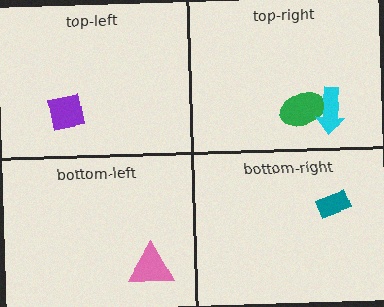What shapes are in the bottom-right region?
The teal rectangle.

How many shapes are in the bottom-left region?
1.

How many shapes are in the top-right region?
2.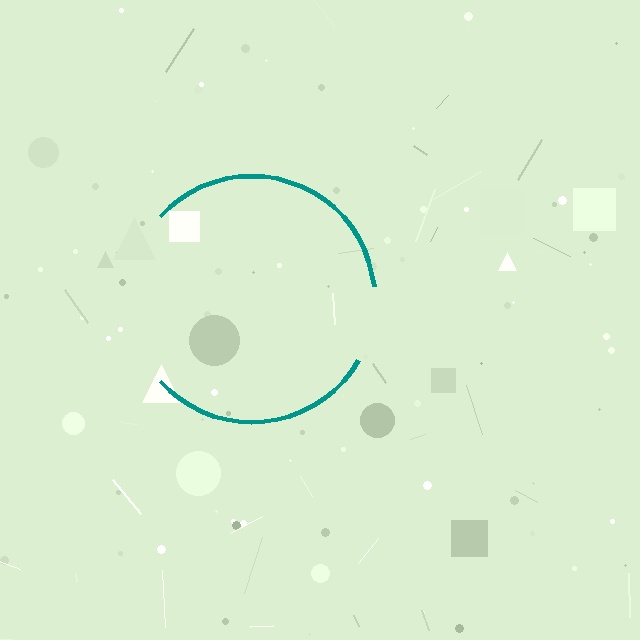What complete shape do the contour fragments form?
The contour fragments form a circle.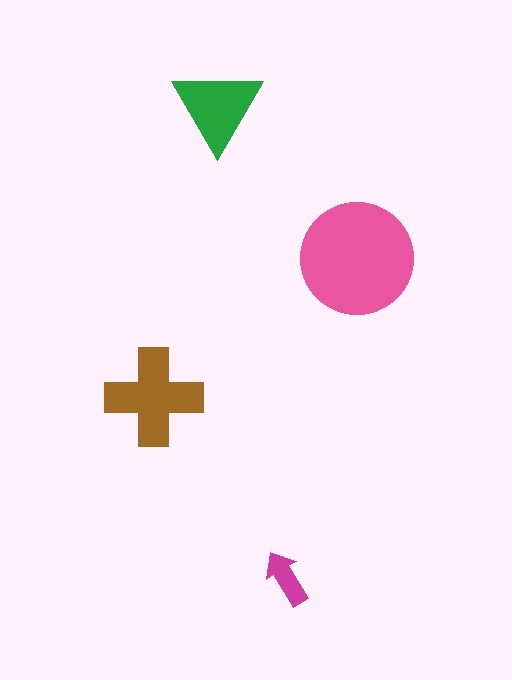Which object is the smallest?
The magenta arrow.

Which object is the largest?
The pink circle.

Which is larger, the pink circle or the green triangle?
The pink circle.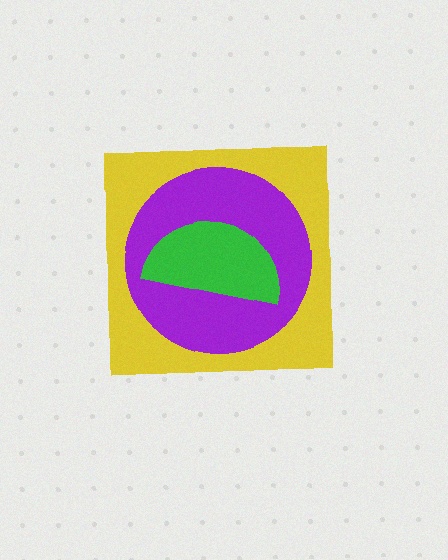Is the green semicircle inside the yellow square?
Yes.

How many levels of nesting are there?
3.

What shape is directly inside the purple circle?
The green semicircle.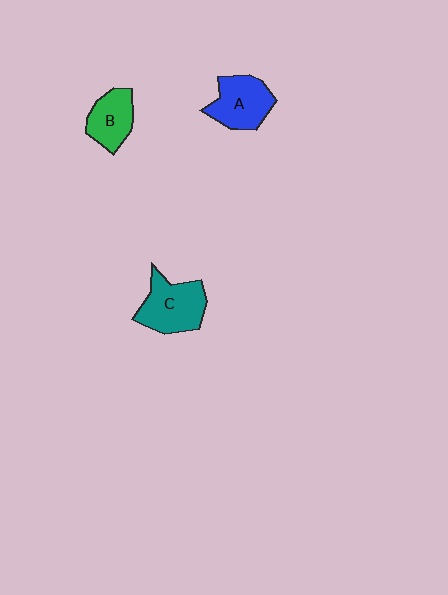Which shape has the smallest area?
Shape B (green).